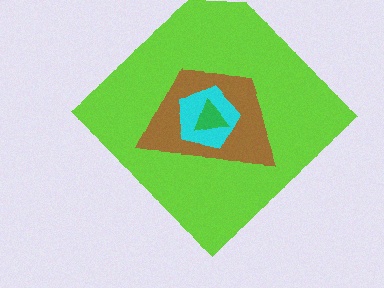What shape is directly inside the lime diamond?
The brown trapezoid.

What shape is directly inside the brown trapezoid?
The cyan pentagon.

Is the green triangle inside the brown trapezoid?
Yes.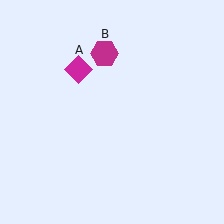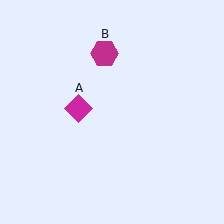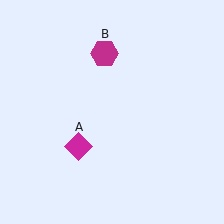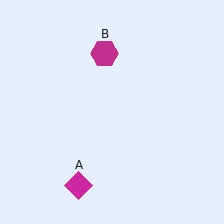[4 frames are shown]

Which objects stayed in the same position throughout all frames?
Magenta hexagon (object B) remained stationary.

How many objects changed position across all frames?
1 object changed position: magenta diamond (object A).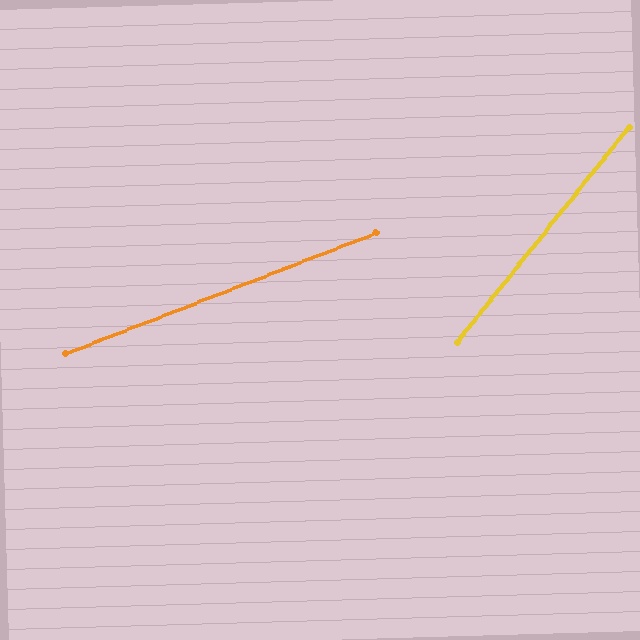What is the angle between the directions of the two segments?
Approximately 30 degrees.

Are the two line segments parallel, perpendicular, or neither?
Neither parallel nor perpendicular — they differ by about 30°.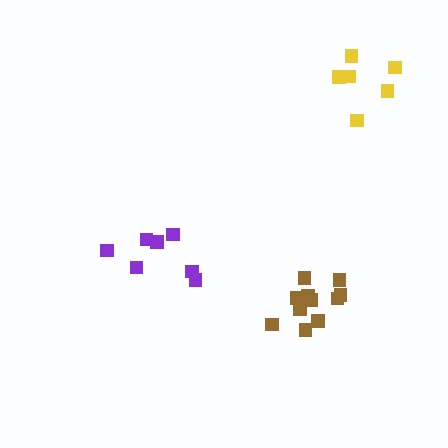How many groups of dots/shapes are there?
There are 3 groups.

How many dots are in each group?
Group 1: 11 dots, Group 2: 7 dots, Group 3: 6 dots (24 total).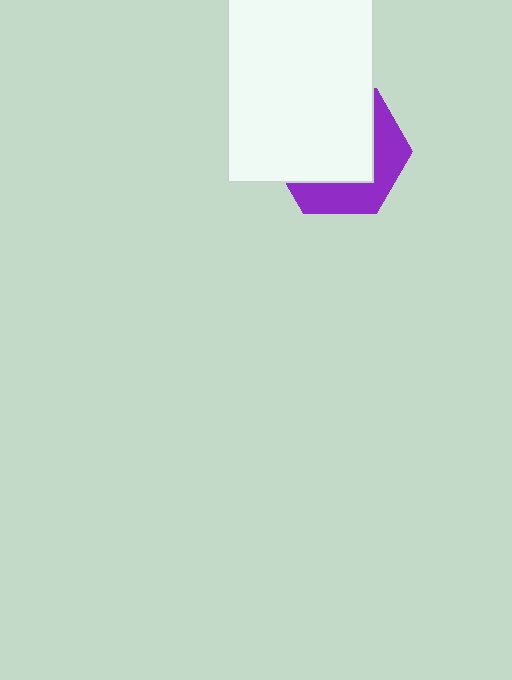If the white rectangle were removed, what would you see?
You would see the complete purple hexagon.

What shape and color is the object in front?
The object in front is a white rectangle.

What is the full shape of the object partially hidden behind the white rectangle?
The partially hidden object is a purple hexagon.